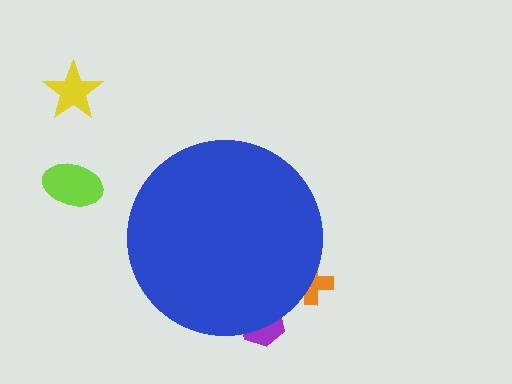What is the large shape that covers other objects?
A blue circle.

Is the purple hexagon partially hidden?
Yes, the purple hexagon is partially hidden behind the blue circle.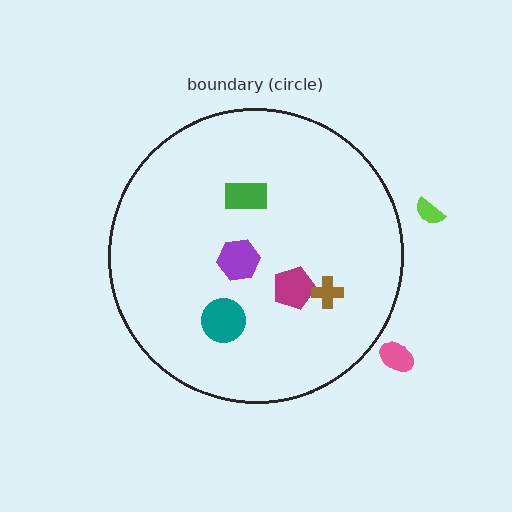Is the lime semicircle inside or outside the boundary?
Outside.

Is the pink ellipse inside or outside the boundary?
Outside.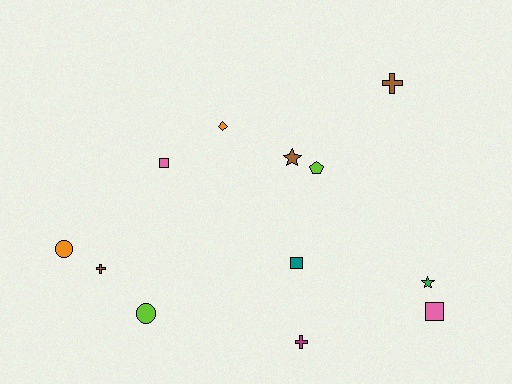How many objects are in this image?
There are 12 objects.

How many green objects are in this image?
There is 1 green object.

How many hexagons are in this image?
There are no hexagons.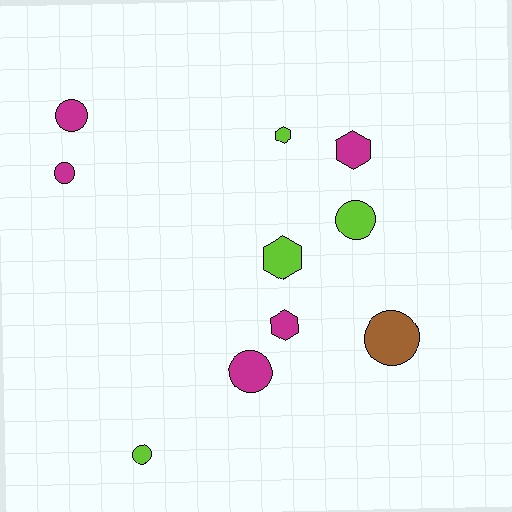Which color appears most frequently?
Magenta, with 5 objects.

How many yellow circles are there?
There are no yellow circles.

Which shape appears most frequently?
Circle, with 6 objects.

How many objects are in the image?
There are 10 objects.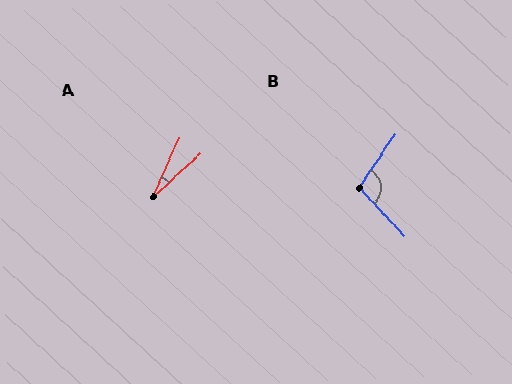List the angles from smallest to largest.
A (24°), B (102°).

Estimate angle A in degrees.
Approximately 24 degrees.